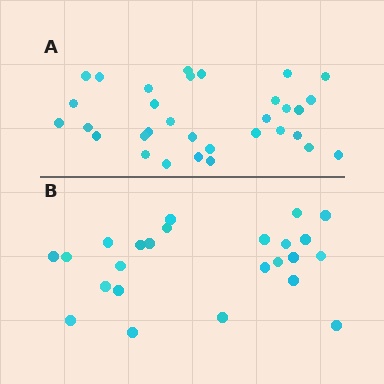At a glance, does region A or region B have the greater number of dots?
Region A (the top region) has more dots.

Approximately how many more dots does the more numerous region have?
Region A has roughly 8 or so more dots than region B.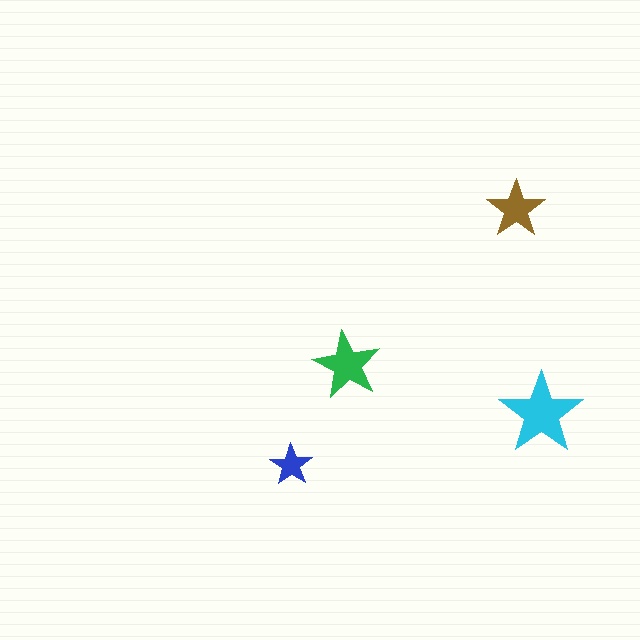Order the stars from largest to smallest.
the cyan one, the green one, the brown one, the blue one.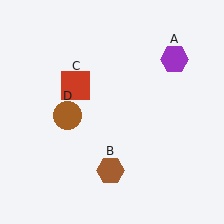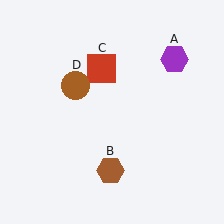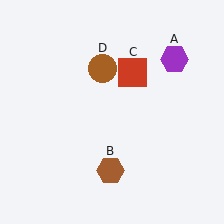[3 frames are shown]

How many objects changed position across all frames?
2 objects changed position: red square (object C), brown circle (object D).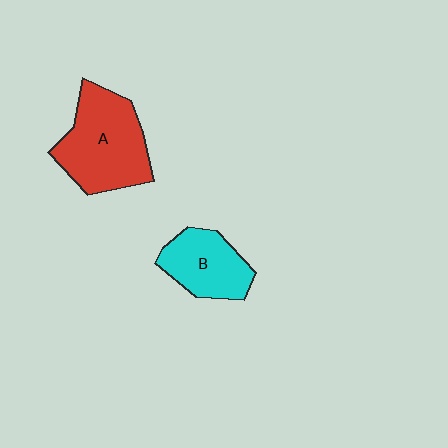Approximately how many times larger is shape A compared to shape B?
Approximately 1.5 times.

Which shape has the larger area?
Shape A (red).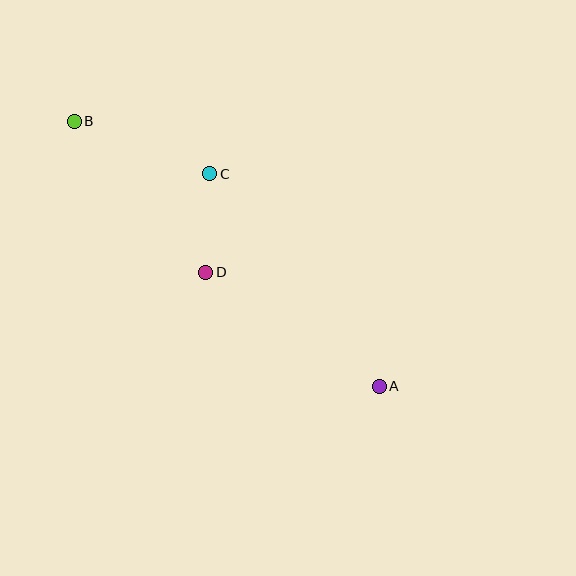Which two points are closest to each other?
Points C and D are closest to each other.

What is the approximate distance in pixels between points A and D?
The distance between A and D is approximately 208 pixels.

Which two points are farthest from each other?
Points A and B are farthest from each other.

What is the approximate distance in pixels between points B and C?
The distance between B and C is approximately 146 pixels.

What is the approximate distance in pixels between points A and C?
The distance between A and C is approximately 272 pixels.